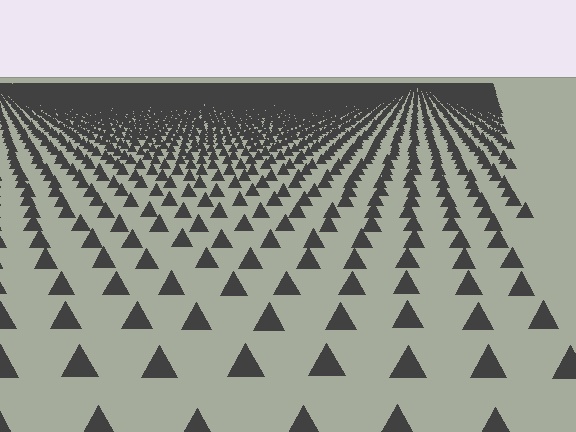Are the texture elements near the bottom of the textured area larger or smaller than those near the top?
Larger. Near the bottom, elements are closer to the viewer and appear at a bigger on-screen size.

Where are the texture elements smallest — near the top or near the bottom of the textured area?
Near the top.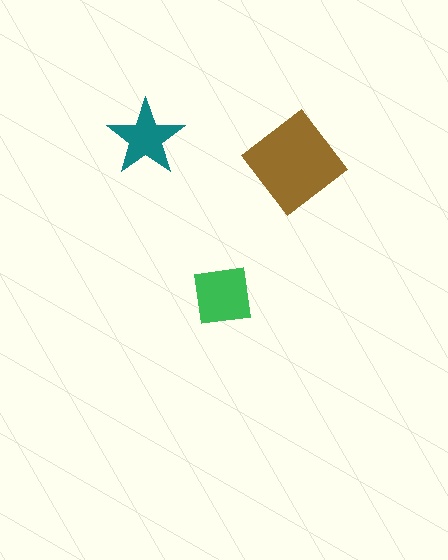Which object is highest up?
The teal star is topmost.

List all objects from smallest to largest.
The teal star, the green square, the brown diamond.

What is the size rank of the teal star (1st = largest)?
3rd.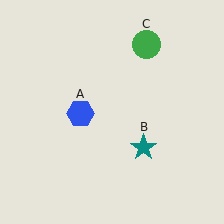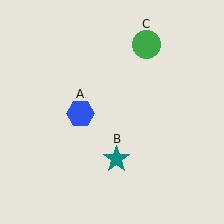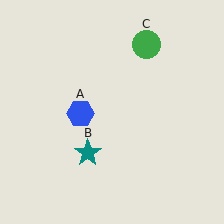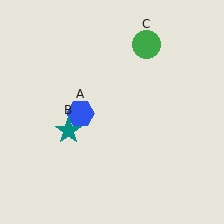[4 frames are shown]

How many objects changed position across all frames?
1 object changed position: teal star (object B).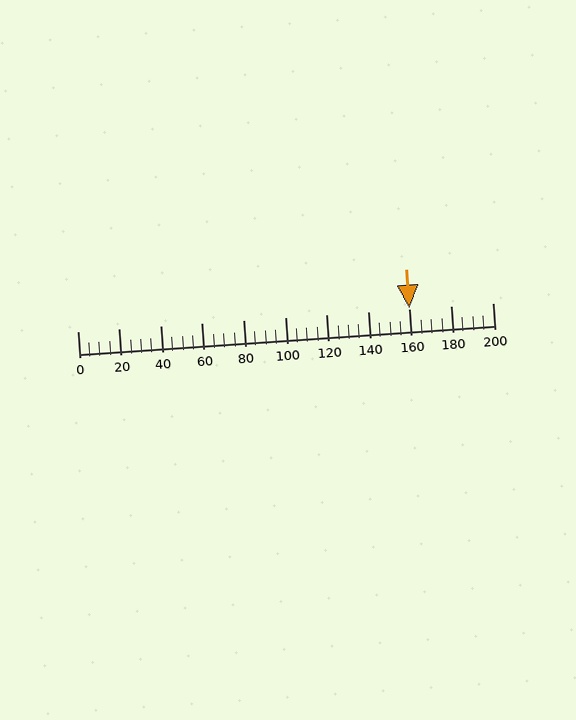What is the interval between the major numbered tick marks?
The major tick marks are spaced 20 units apart.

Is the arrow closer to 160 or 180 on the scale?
The arrow is closer to 160.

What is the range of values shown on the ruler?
The ruler shows values from 0 to 200.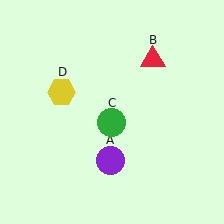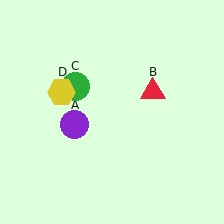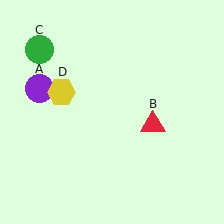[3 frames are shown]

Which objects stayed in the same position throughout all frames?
Yellow hexagon (object D) remained stationary.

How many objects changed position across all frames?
3 objects changed position: purple circle (object A), red triangle (object B), green circle (object C).